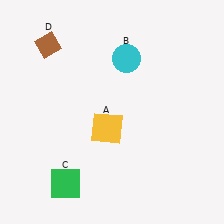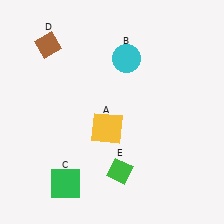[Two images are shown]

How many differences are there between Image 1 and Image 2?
There is 1 difference between the two images.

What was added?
A green diamond (E) was added in Image 2.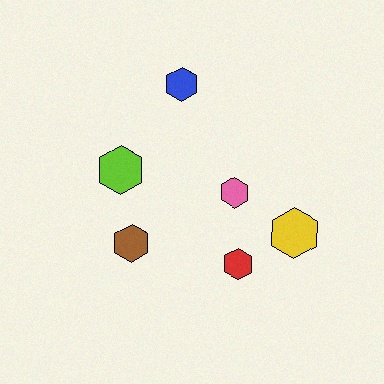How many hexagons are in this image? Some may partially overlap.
There are 6 hexagons.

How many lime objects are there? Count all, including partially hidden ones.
There is 1 lime object.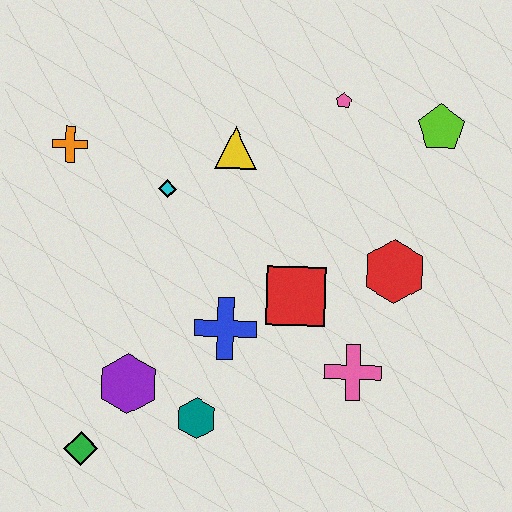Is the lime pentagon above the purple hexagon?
Yes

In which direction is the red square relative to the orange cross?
The red square is to the right of the orange cross.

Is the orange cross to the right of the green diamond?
No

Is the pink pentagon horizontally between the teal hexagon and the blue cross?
No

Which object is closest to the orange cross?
The cyan diamond is closest to the orange cross.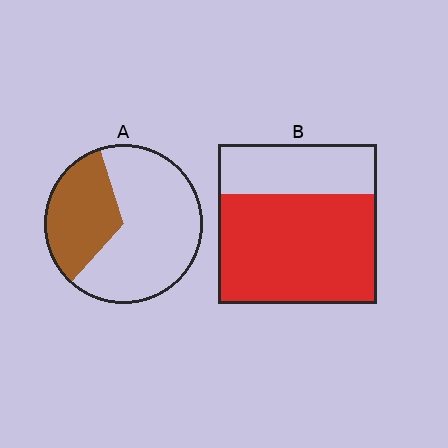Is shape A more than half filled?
No.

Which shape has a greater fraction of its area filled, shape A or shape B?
Shape B.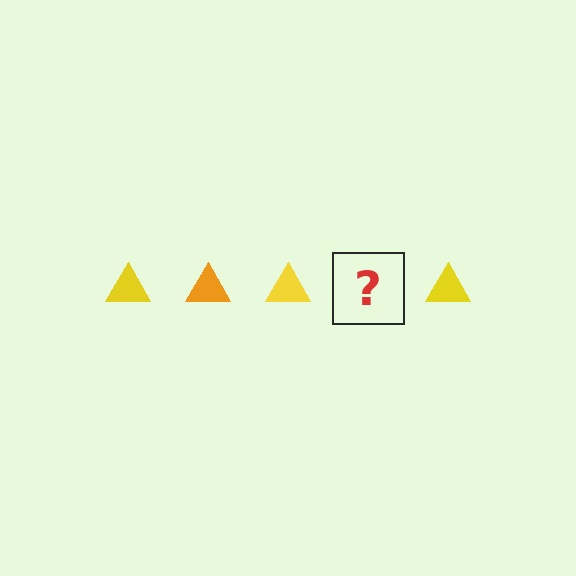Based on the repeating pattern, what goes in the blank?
The blank should be an orange triangle.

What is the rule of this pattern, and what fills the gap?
The rule is that the pattern cycles through yellow, orange triangles. The gap should be filled with an orange triangle.